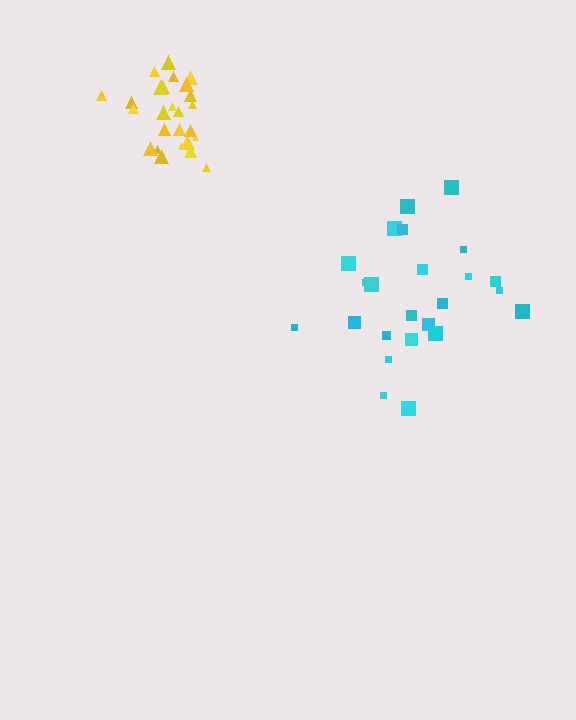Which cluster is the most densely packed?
Yellow.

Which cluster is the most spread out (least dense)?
Cyan.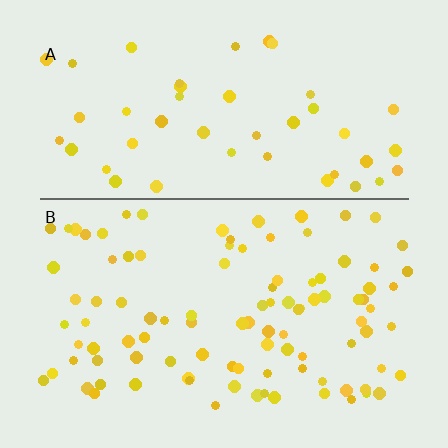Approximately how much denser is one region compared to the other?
Approximately 2.1× — region B over region A.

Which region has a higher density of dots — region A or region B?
B (the bottom).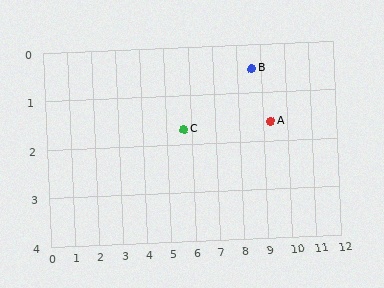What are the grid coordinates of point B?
Point B is at approximately (8.6, 0.5).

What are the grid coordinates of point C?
Point C is at approximately (5.7, 1.7).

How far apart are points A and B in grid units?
Points A and B are about 1.3 grid units apart.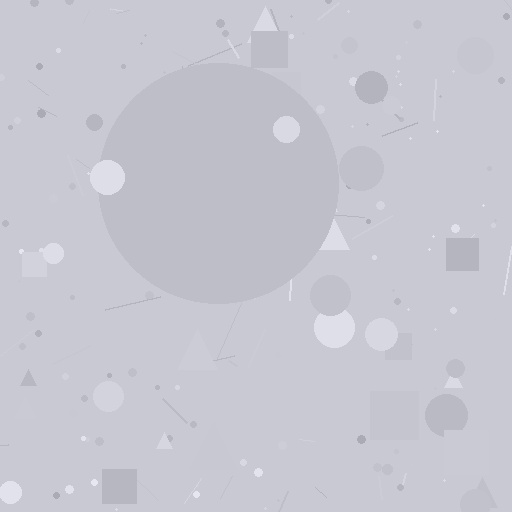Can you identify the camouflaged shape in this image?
The camouflaged shape is a circle.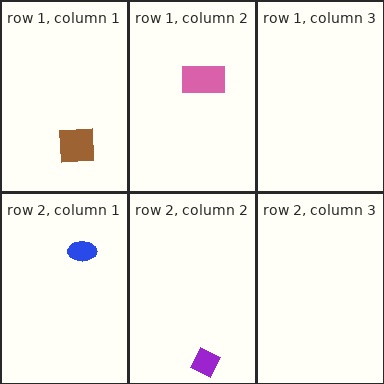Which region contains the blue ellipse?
The row 2, column 1 region.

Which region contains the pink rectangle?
The row 1, column 2 region.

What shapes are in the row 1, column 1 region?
The brown square.